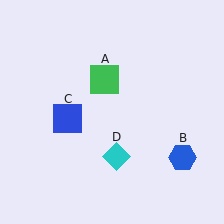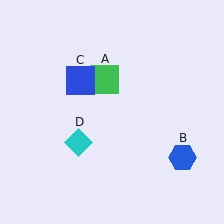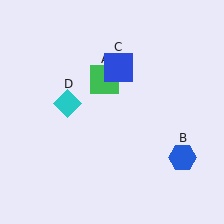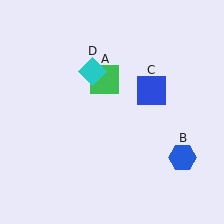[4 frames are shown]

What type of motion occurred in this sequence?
The blue square (object C), cyan diamond (object D) rotated clockwise around the center of the scene.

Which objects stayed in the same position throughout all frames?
Green square (object A) and blue hexagon (object B) remained stationary.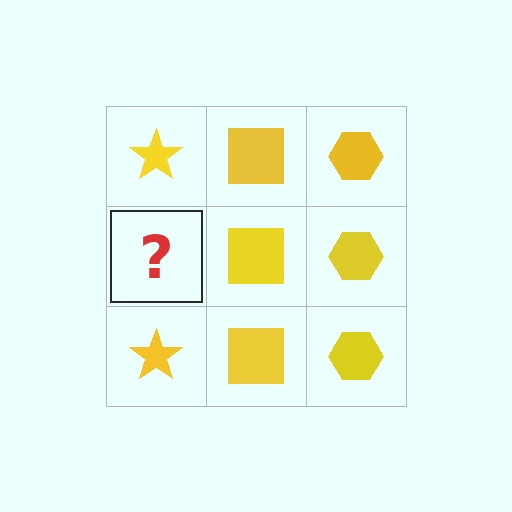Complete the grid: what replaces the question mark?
The question mark should be replaced with a yellow star.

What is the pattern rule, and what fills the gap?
The rule is that each column has a consistent shape. The gap should be filled with a yellow star.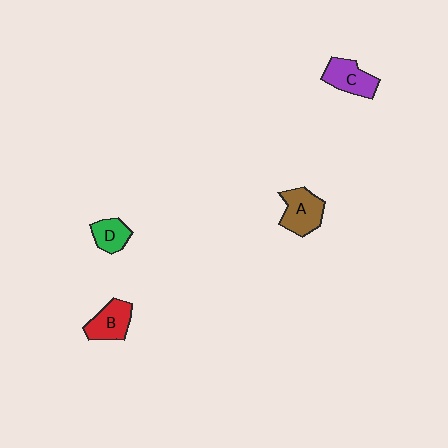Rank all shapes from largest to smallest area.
From largest to smallest: A (brown), C (purple), B (red), D (green).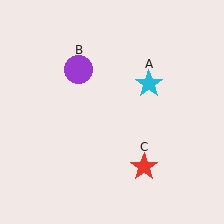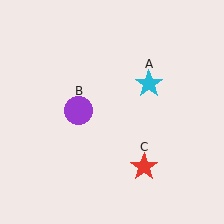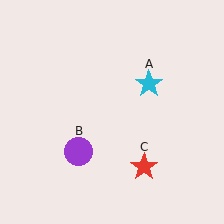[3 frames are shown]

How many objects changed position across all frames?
1 object changed position: purple circle (object B).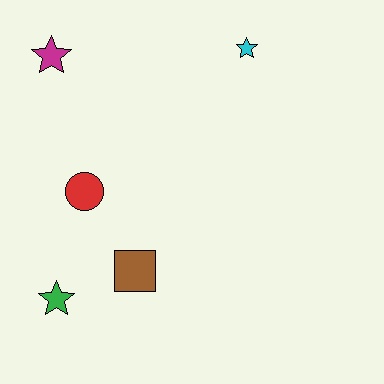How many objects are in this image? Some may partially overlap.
There are 5 objects.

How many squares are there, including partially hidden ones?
There is 1 square.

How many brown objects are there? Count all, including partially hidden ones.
There is 1 brown object.